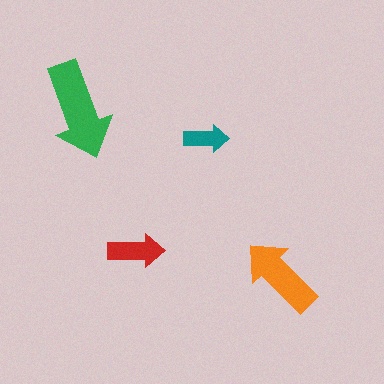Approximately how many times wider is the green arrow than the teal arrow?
About 2 times wider.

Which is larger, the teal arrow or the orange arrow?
The orange one.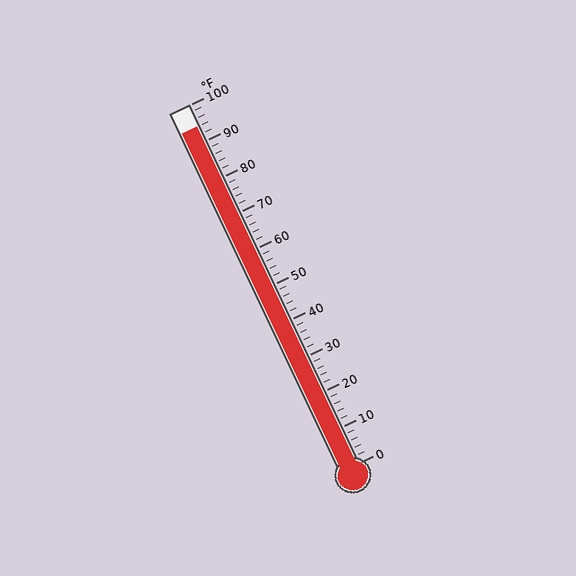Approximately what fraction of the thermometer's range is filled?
The thermometer is filled to approximately 95% of its range.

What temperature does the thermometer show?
The thermometer shows approximately 94°F.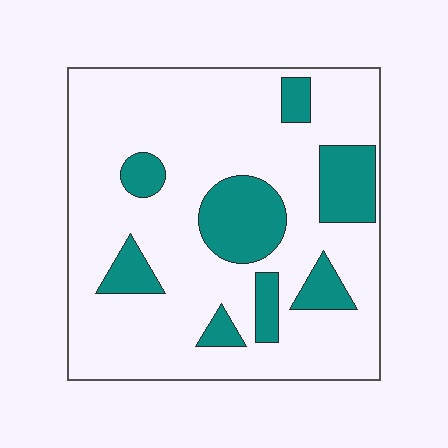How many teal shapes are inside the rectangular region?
8.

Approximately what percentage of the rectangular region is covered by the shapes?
Approximately 20%.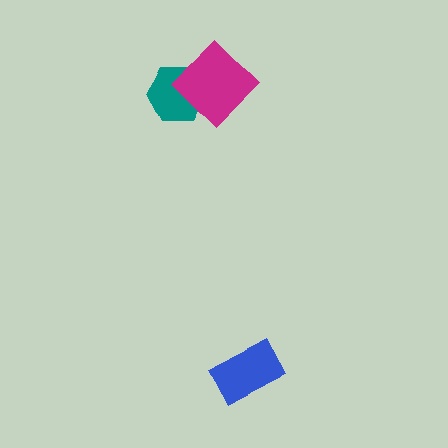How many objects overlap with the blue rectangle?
0 objects overlap with the blue rectangle.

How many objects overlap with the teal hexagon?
1 object overlaps with the teal hexagon.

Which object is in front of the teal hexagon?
The magenta diamond is in front of the teal hexagon.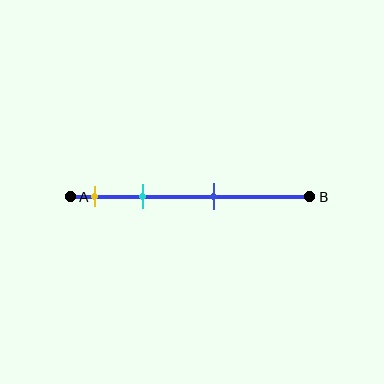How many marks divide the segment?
There are 3 marks dividing the segment.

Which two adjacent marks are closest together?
The yellow and cyan marks are the closest adjacent pair.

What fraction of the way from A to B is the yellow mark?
The yellow mark is approximately 10% (0.1) of the way from A to B.